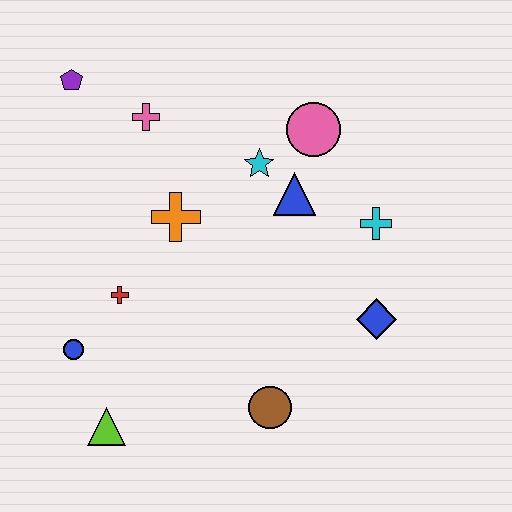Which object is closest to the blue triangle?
The cyan star is closest to the blue triangle.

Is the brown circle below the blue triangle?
Yes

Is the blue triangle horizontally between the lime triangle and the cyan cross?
Yes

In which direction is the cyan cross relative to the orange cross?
The cyan cross is to the right of the orange cross.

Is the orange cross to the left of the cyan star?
Yes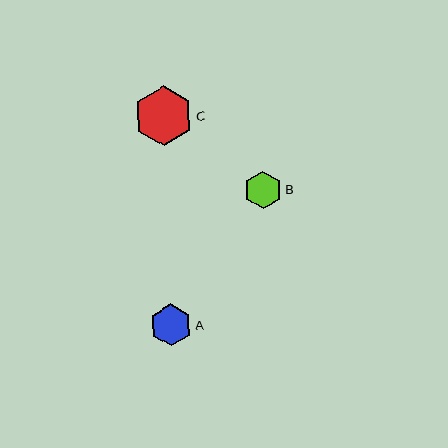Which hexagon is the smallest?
Hexagon B is the smallest with a size of approximately 38 pixels.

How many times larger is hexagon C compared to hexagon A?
Hexagon C is approximately 1.4 times the size of hexagon A.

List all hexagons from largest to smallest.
From largest to smallest: C, A, B.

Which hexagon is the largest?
Hexagon C is the largest with a size of approximately 60 pixels.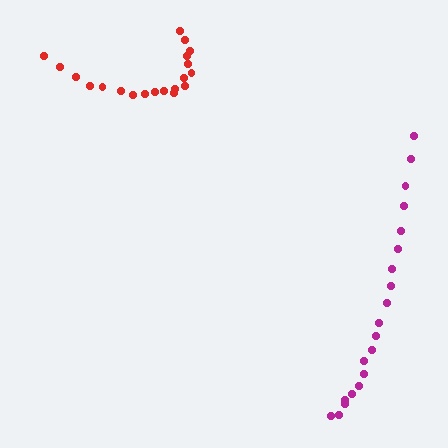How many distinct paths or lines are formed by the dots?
There are 2 distinct paths.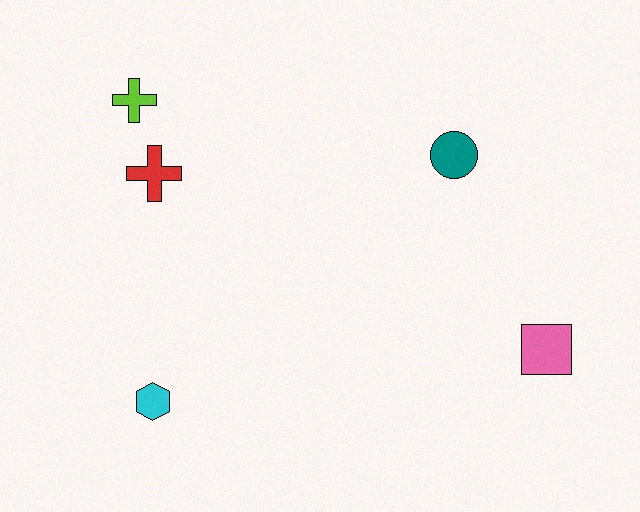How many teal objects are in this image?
There is 1 teal object.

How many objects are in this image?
There are 5 objects.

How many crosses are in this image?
There are 2 crosses.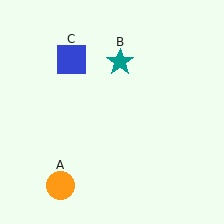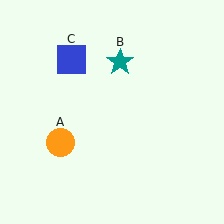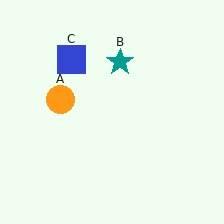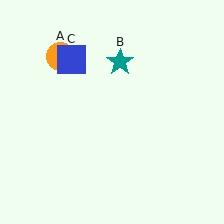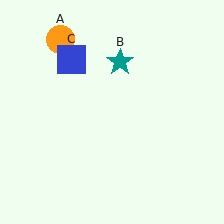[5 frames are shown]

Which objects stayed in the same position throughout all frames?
Teal star (object B) and blue square (object C) remained stationary.